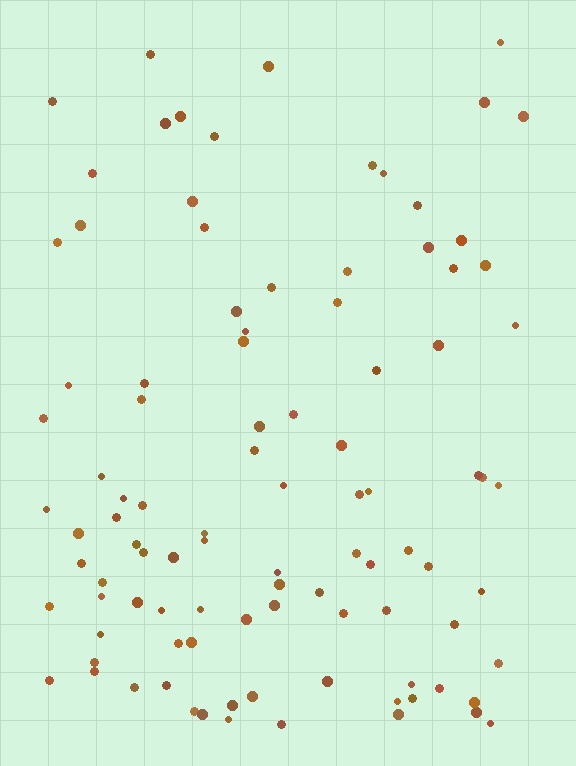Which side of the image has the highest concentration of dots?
The bottom.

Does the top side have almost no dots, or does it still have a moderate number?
Still a moderate number, just noticeably fewer than the bottom.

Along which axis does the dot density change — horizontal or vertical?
Vertical.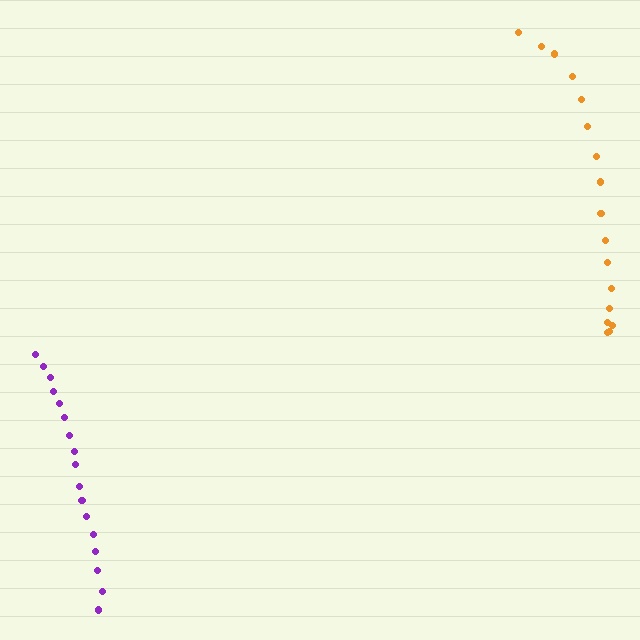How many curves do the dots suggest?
There are 2 distinct paths.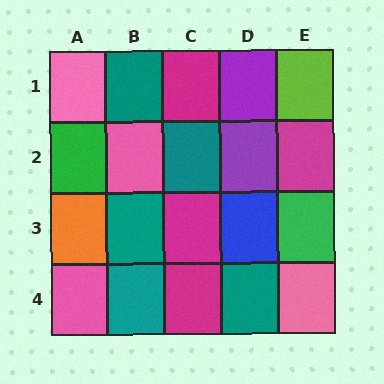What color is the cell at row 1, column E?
Lime.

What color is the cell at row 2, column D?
Purple.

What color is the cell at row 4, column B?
Teal.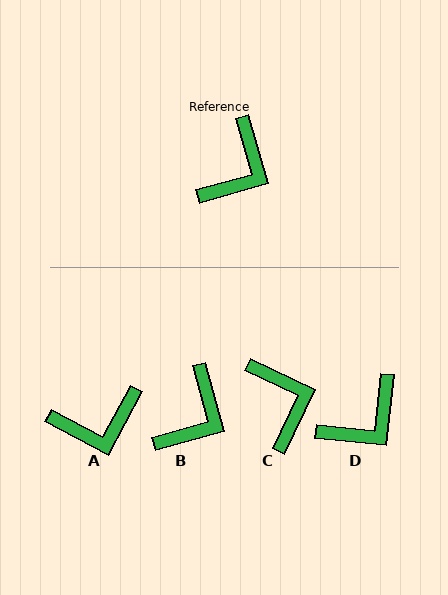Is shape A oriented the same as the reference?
No, it is off by about 44 degrees.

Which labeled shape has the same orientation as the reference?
B.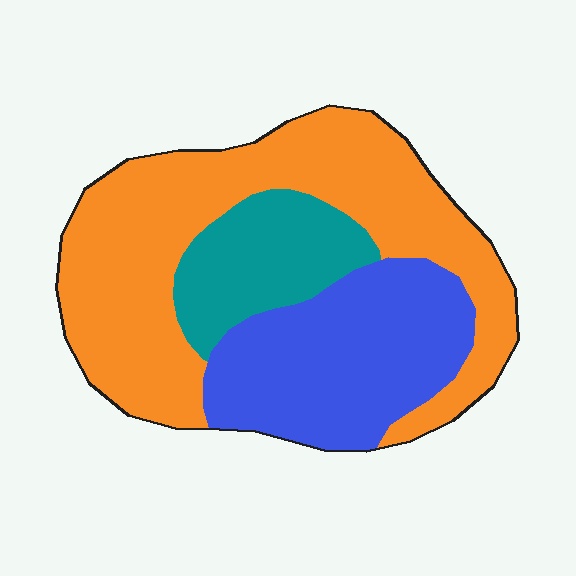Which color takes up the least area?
Teal, at roughly 15%.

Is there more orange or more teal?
Orange.